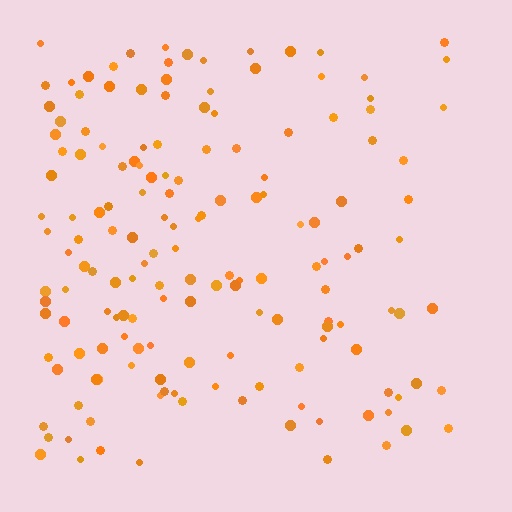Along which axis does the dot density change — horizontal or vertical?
Horizontal.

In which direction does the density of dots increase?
From right to left, with the left side densest.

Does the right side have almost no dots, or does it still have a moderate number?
Still a moderate number, just noticeably fewer than the left.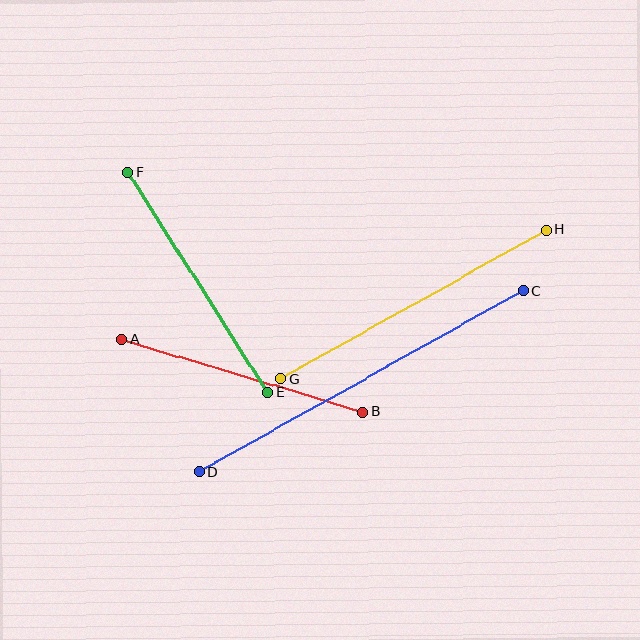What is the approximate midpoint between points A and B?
The midpoint is at approximately (242, 376) pixels.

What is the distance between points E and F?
The distance is approximately 260 pixels.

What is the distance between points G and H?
The distance is approximately 305 pixels.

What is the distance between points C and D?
The distance is approximately 372 pixels.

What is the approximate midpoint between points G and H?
The midpoint is at approximately (413, 304) pixels.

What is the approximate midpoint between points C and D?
The midpoint is at approximately (361, 381) pixels.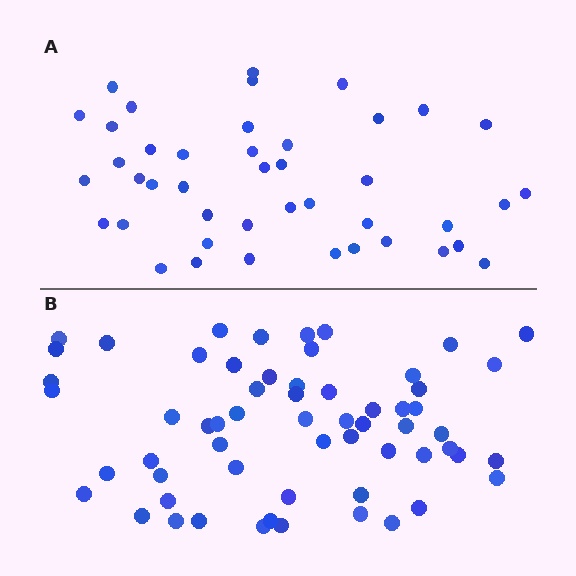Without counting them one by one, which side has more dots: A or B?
Region B (the bottom region) has more dots.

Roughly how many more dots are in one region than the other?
Region B has approximately 15 more dots than region A.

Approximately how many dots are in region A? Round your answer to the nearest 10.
About 40 dots. (The exact count is 43, which rounds to 40.)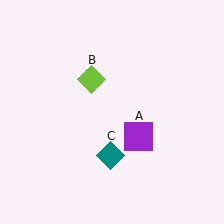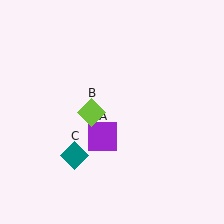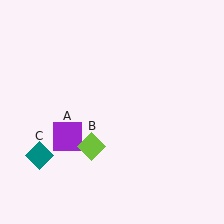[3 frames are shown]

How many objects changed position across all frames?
3 objects changed position: purple square (object A), lime diamond (object B), teal diamond (object C).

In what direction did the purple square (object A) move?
The purple square (object A) moved left.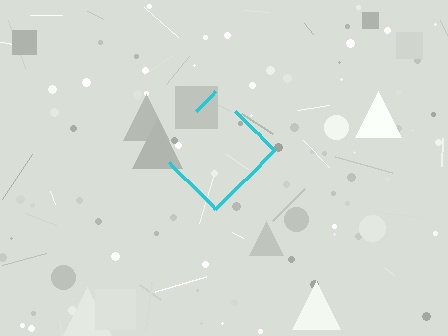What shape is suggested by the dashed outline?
The dashed outline suggests a diamond.